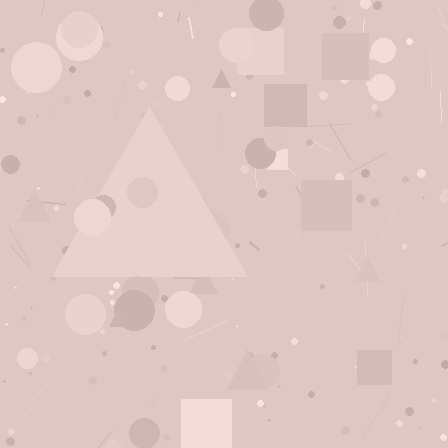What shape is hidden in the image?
A triangle is hidden in the image.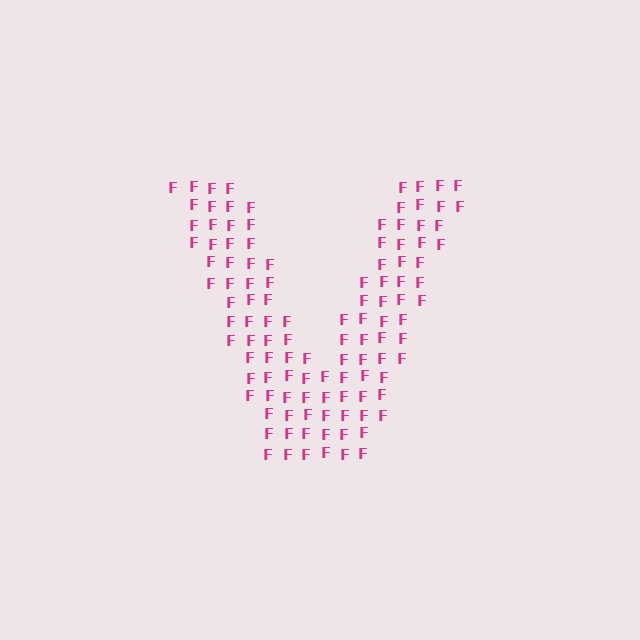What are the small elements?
The small elements are letter F's.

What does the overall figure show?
The overall figure shows the letter V.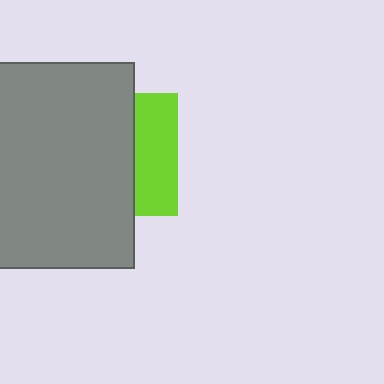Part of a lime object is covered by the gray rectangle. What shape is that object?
It is a square.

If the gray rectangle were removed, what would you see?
You would see the complete lime square.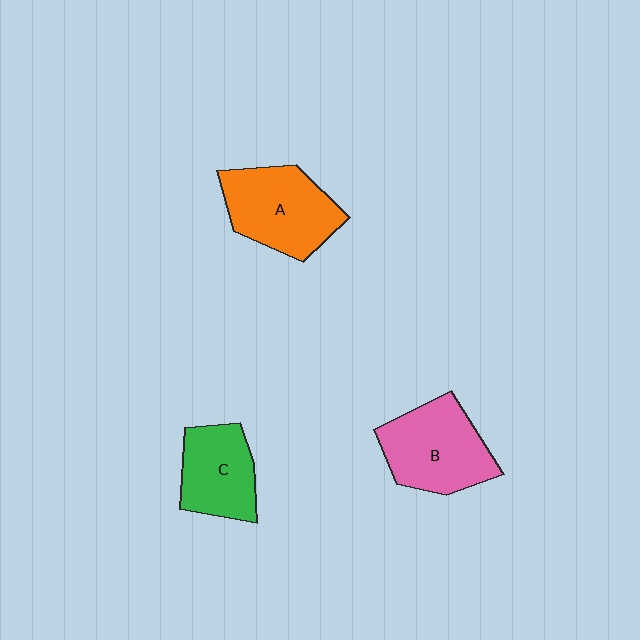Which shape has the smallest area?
Shape C (green).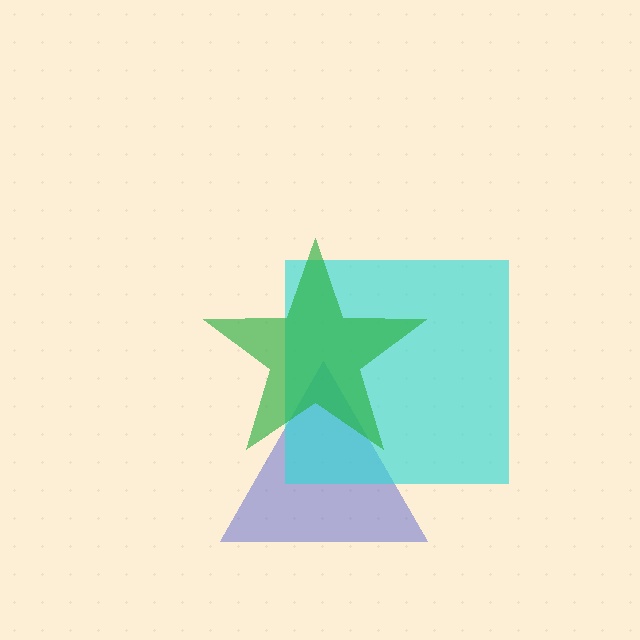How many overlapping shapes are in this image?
There are 3 overlapping shapes in the image.